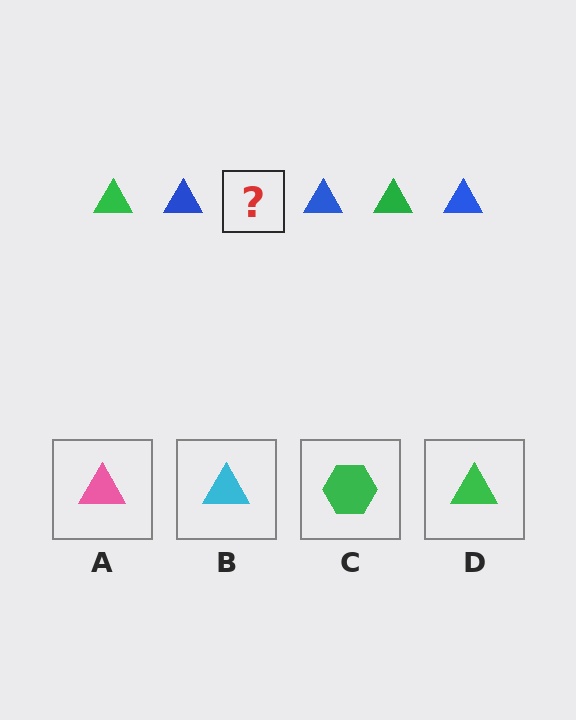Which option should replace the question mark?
Option D.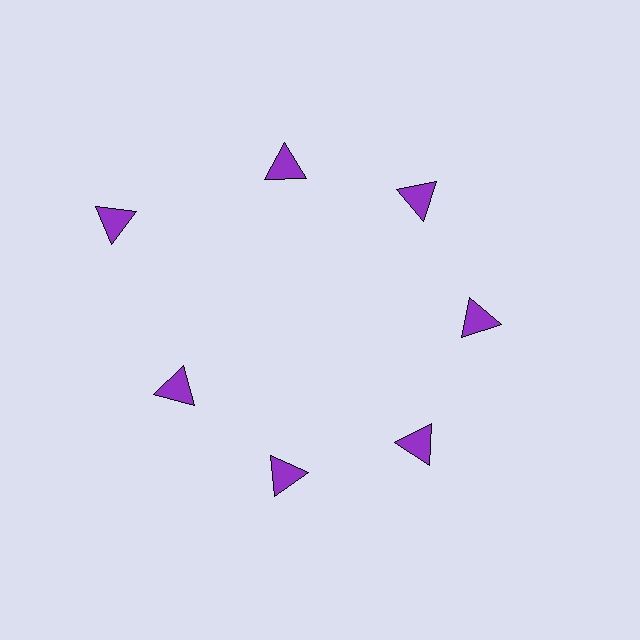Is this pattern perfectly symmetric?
No. The 7 purple triangles are arranged in a ring, but one element near the 10 o'clock position is pushed outward from the center, breaking the 7-fold rotational symmetry.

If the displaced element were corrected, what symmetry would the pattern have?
It would have 7-fold rotational symmetry — the pattern would map onto itself every 51 degrees.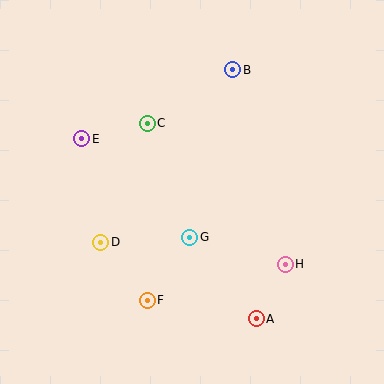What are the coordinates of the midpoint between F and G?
The midpoint between F and G is at (169, 269).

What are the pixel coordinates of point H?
Point H is at (285, 264).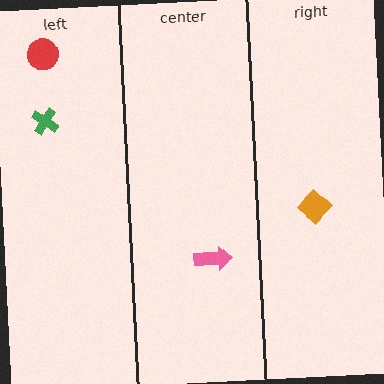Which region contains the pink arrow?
The center region.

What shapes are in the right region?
The orange diamond.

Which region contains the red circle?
The left region.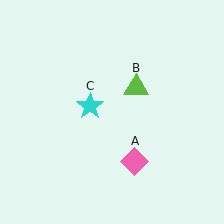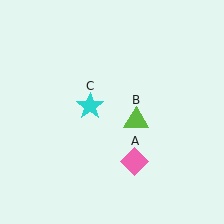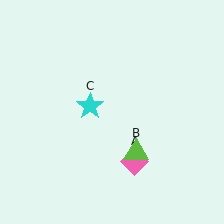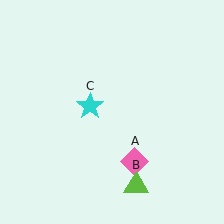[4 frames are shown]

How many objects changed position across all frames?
1 object changed position: lime triangle (object B).